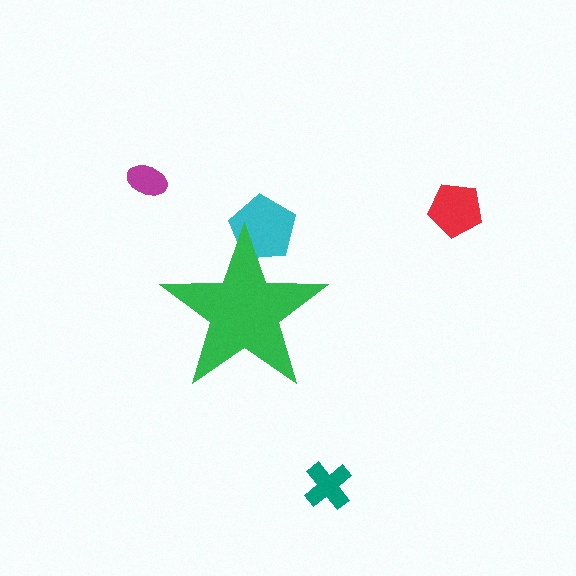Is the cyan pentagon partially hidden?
Yes, the cyan pentagon is partially hidden behind the green star.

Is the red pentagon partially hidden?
No, the red pentagon is fully visible.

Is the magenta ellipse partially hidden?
No, the magenta ellipse is fully visible.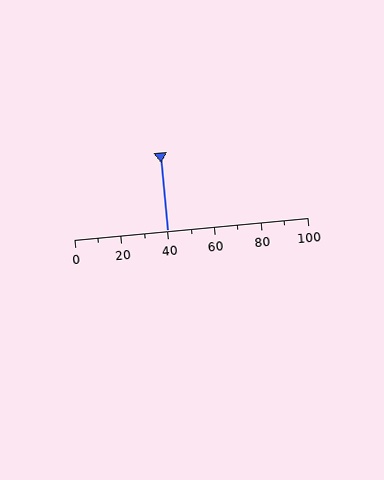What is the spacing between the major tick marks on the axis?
The major ticks are spaced 20 apart.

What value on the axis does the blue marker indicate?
The marker indicates approximately 40.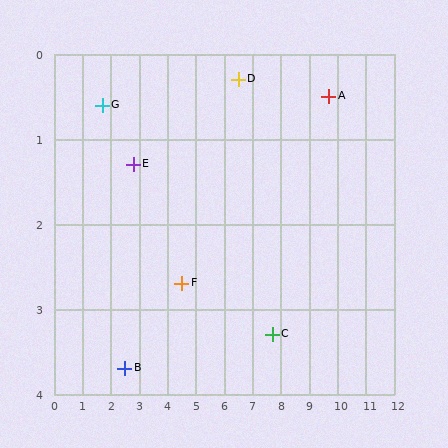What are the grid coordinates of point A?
Point A is at approximately (9.7, 0.5).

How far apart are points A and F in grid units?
Points A and F are about 5.6 grid units apart.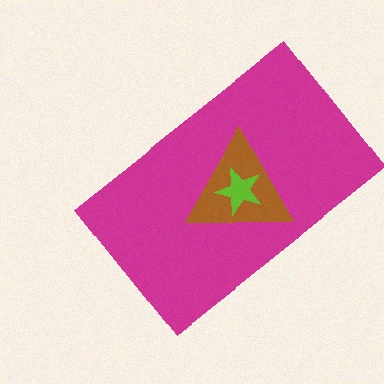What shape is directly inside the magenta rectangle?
The brown triangle.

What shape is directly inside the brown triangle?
The lime star.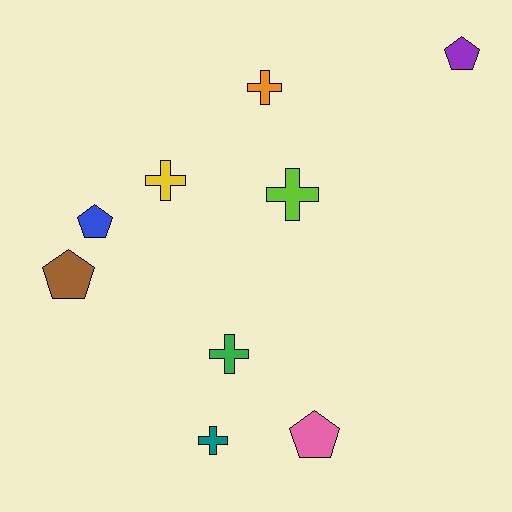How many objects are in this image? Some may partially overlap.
There are 9 objects.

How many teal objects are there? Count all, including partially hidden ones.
There is 1 teal object.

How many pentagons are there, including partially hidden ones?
There are 4 pentagons.